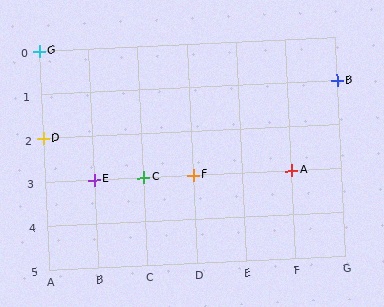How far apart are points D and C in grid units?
Points D and C are 2 columns and 1 row apart (about 2.2 grid units diagonally).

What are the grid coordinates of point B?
Point B is at grid coordinates (G, 1).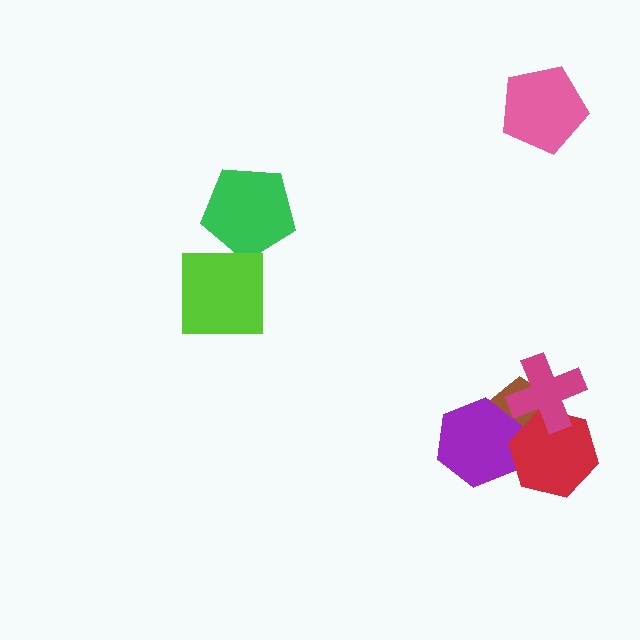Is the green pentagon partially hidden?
No, no other shape covers it.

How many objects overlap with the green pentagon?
0 objects overlap with the green pentagon.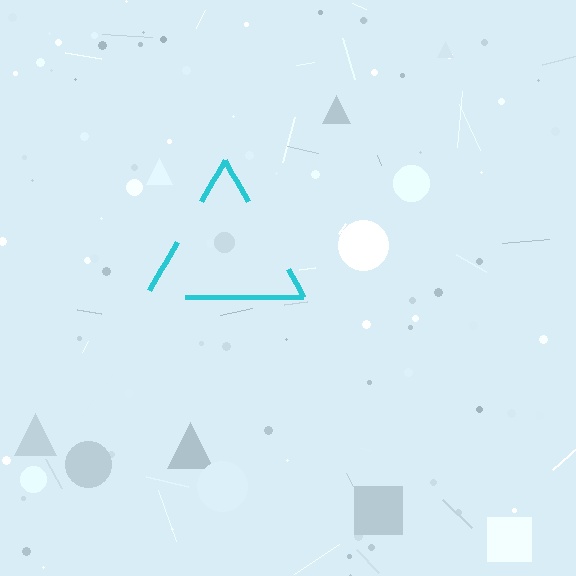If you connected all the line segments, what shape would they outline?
They would outline a triangle.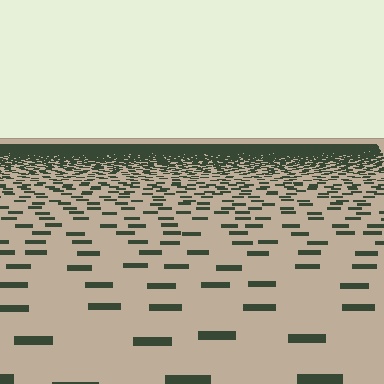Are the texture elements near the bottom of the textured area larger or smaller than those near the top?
Larger. Near the bottom, elements are closer to the viewer and appear at a bigger on-screen size.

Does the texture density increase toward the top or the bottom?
Density increases toward the top.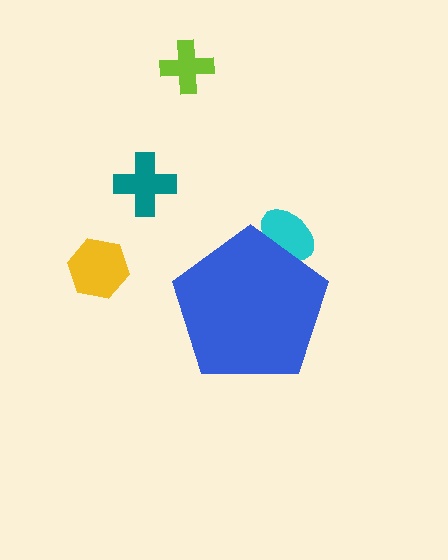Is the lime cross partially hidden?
No, the lime cross is fully visible.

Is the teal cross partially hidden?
No, the teal cross is fully visible.